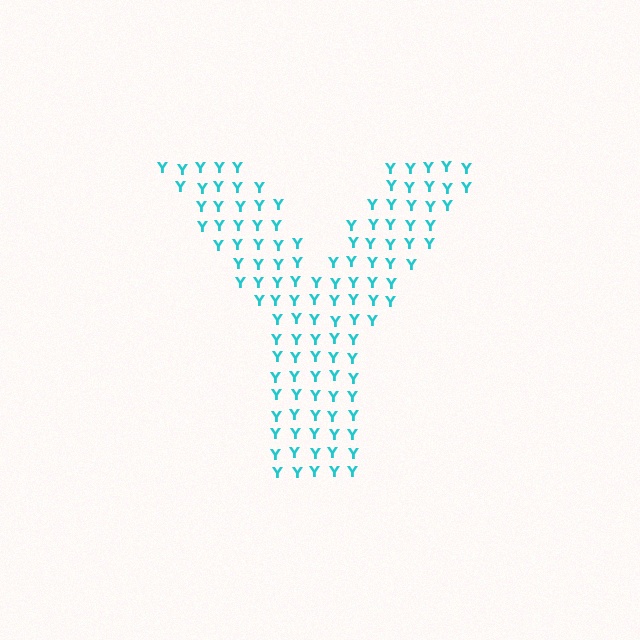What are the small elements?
The small elements are letter Y's.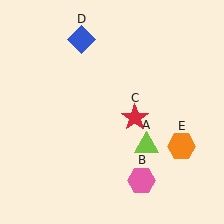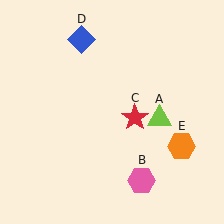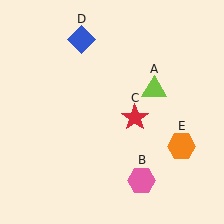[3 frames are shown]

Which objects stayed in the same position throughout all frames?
Pink hexagon (object B) and red star (object C) and blue diamond (object D) and orange hexagon (object E) remained stationary.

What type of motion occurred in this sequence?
The lime triangle (object A) rotated counterclockwise around the center of the scene.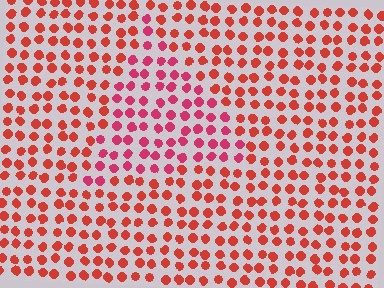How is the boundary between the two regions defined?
The boundary is defined purely by a slight shift in hue (about 26 degrees). Spacing, size, and orientation are identical on both sides.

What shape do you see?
I see a triangle.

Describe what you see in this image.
The image is filled with small red elements in a uniform arrangement. A triangle-shaped region is visible where the elements are tinted to a slightly different hue, forming a subtle color boundary.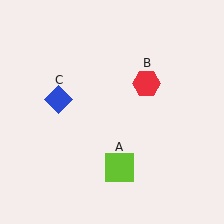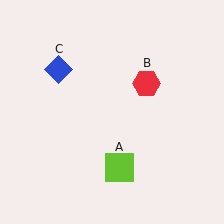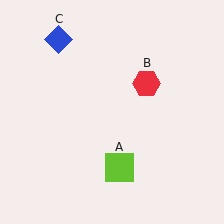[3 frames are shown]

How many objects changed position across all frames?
1 object changed position: blue diamond (object C).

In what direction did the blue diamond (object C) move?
The blue diamond (object C) moved up.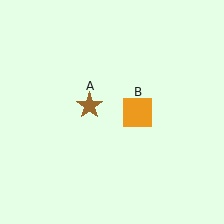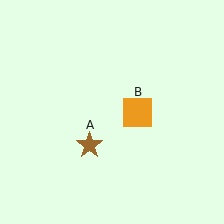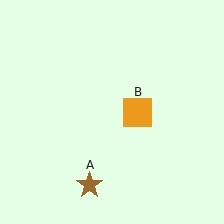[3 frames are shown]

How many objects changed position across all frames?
1 object changed position: brown star (object A).